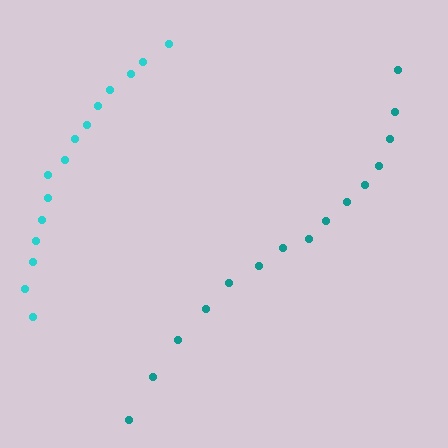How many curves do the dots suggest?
There are 2 distinct paths.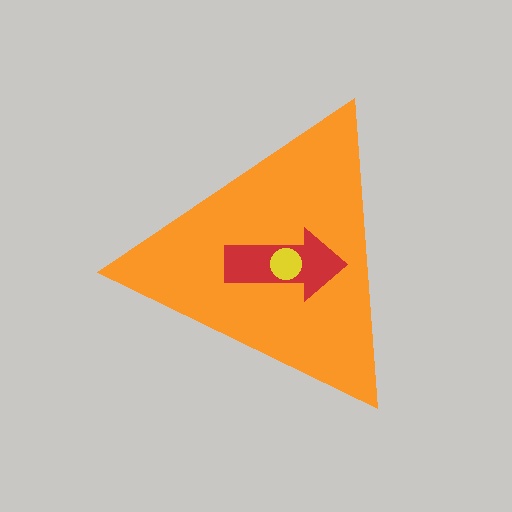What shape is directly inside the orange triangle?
The red arrow.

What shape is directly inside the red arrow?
The yellow circle.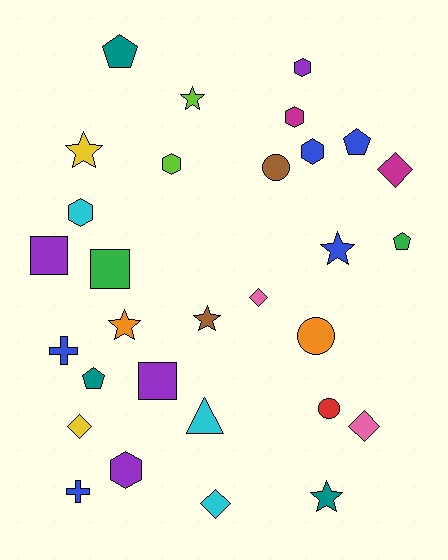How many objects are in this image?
There are 30 objects.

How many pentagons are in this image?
There are 4 pentagons.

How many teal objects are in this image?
There are 3 teal objects.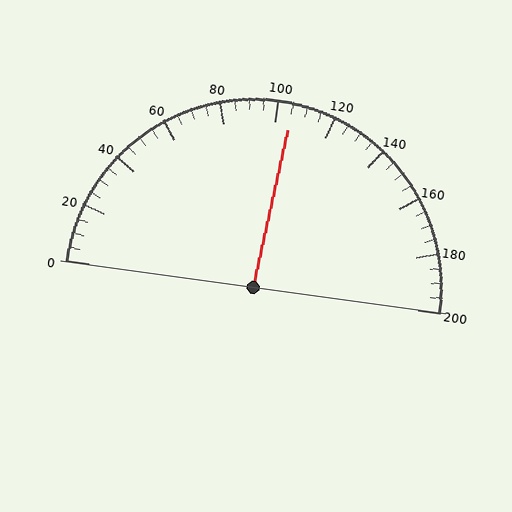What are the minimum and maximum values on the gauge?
The gauge ranges from 0 to 200.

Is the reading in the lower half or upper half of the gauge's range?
The reading is in the upper half of the range (0 to 200).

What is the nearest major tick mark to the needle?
The nearest major tick mark is 100.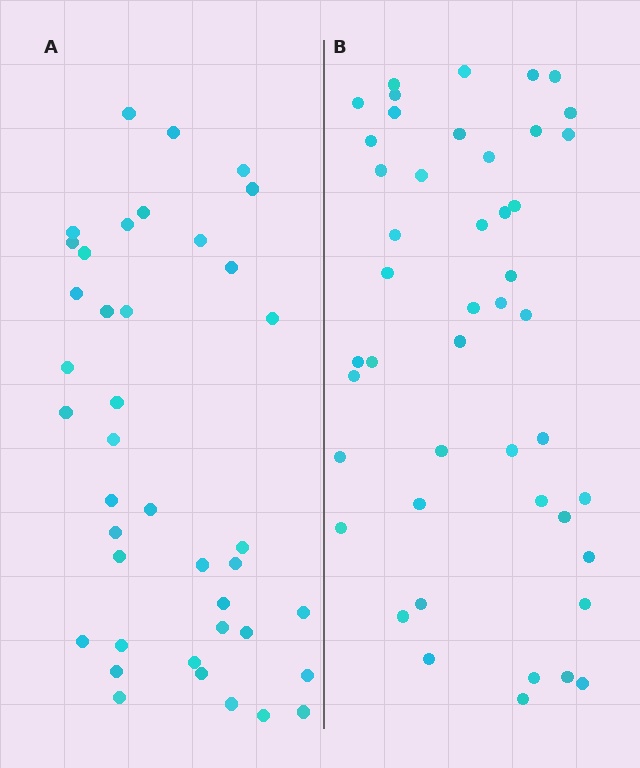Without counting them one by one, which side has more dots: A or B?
Region B (the right region) has more dots.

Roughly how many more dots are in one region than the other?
Region B has about 6 more dots than region A.